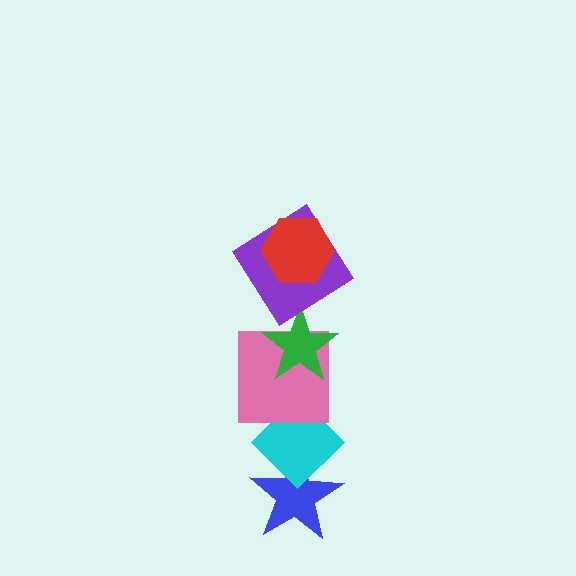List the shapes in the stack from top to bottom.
From top to bottom: the red hexagon, the purple diamond, the green star, the pink square, the cyan diamond, the blue star.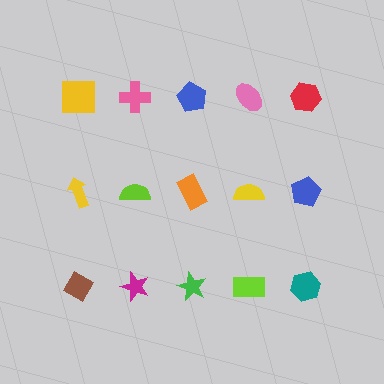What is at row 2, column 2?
A lime semicircle.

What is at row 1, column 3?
A blue pentagon.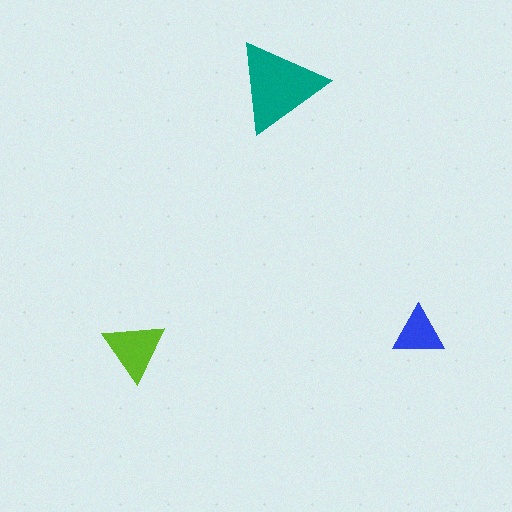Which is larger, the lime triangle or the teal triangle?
The teal one.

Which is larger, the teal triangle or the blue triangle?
The teal one.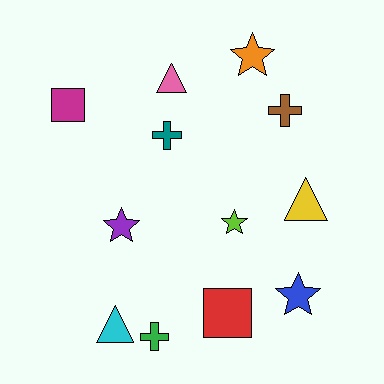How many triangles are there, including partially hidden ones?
There are 3 triangles.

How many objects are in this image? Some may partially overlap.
There are 12 objects.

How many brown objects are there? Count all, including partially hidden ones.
There is 1 brown object.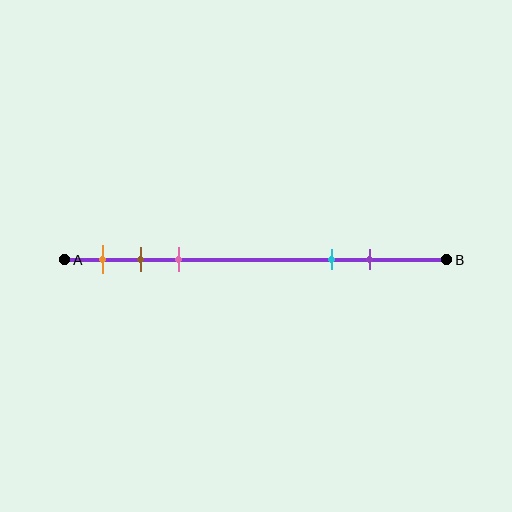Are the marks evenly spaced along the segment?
No, the marks are not evenly spaced.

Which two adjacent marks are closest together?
The brown and pink marks are the closest adjacent pair.